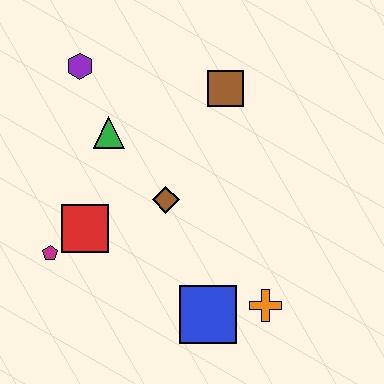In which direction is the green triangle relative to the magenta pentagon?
The green triangle is above the magenta pentagon.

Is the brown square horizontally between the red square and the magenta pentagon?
No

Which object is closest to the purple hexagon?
The green triangle is closest to the purple hexagon.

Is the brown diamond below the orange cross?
No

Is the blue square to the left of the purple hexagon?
No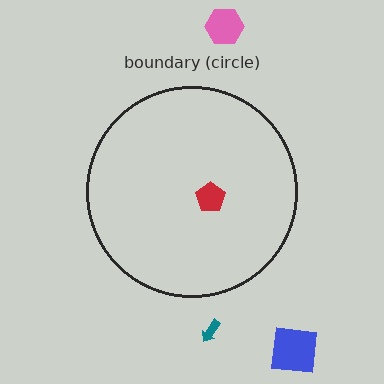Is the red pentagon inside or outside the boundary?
Inside.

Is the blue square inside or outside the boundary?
Outside.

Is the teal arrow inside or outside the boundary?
Outside.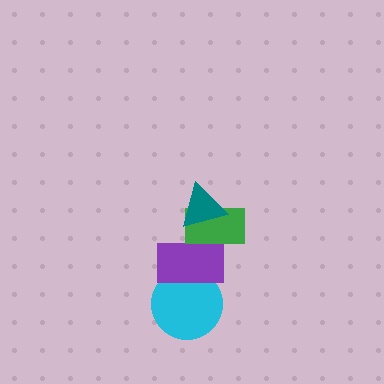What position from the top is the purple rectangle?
The purple rectangle is 3rd from the top.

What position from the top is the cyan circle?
The cyan circle is 4th from the top.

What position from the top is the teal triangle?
The teal triangle is 1st from the top.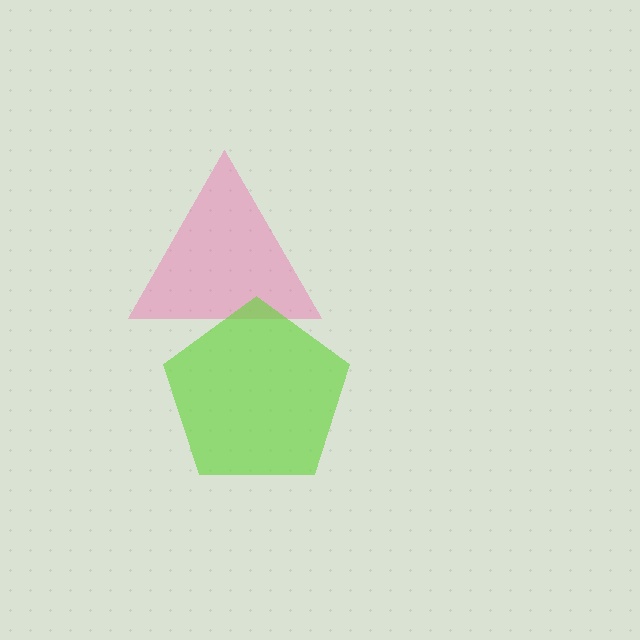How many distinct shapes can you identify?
There are 2 distinct shapes: a pink triangle, a lime pentagon.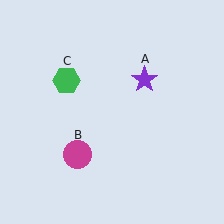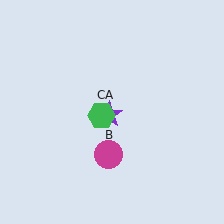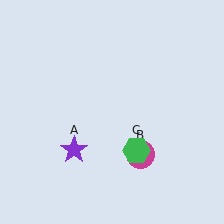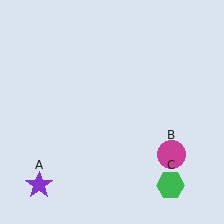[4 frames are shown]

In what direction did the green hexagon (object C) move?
The green hexagon (object C) moved down and to the right.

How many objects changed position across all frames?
3 objects changed position: purple star (object A), magenta circle (object B), green hexagon (object C).